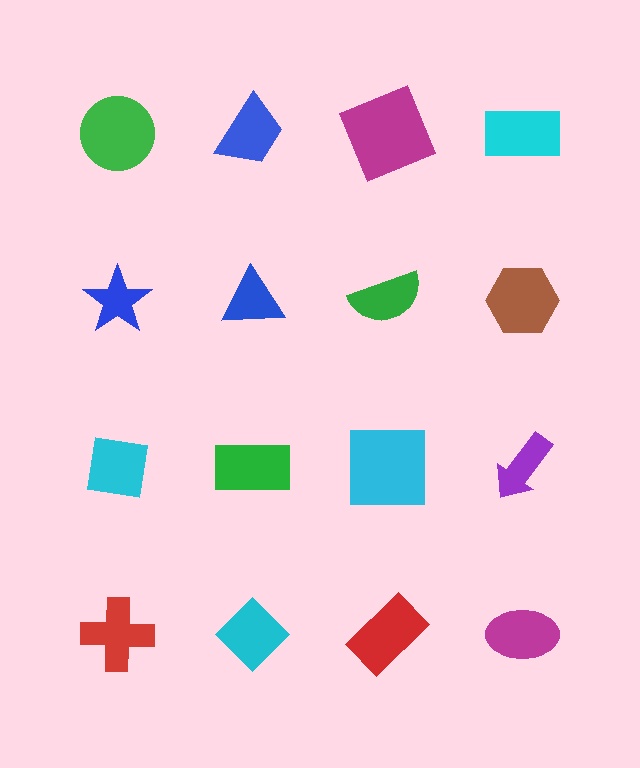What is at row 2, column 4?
A brown hexagon.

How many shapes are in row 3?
4 shapes.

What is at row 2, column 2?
A blue triangle.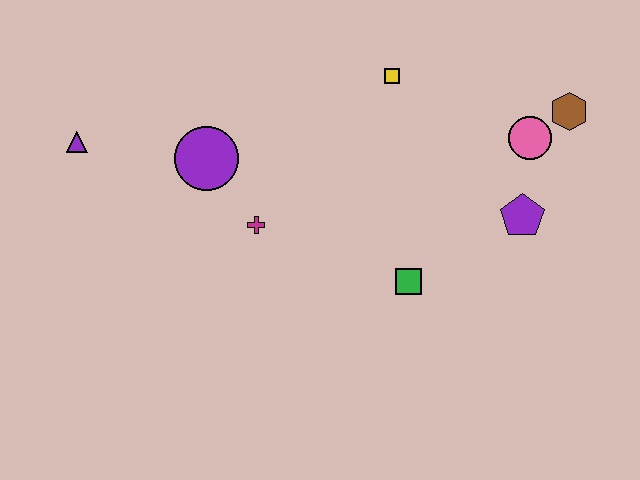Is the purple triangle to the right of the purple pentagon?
No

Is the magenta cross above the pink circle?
No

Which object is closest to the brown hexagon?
The pink circle is closest to the brown hexagon.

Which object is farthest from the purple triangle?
The brown hexagon is farthest from the purple triangle.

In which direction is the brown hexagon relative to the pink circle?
The brown hexagon is to the right of the pink circle.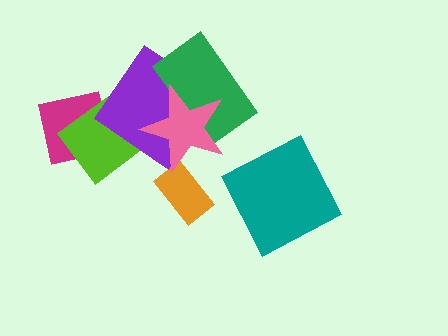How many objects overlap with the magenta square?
1 object overlaps with the magenta square.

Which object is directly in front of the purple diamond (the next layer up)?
The green rectangle is directly in front of the purple diamond.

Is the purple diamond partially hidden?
Yes, it is partially covered by another shape.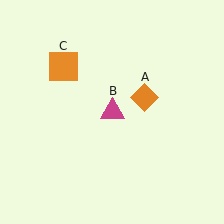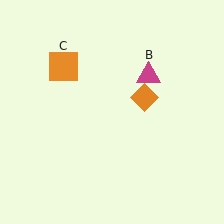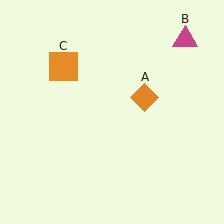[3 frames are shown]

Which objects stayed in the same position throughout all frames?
Orange diamond (object A) and orange square (object C) remained stationary.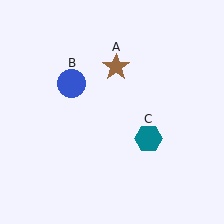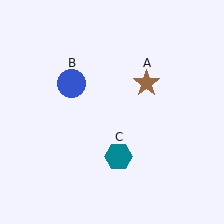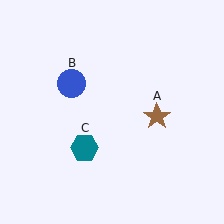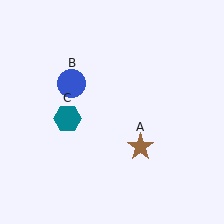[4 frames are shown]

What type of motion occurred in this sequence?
The brown star (object A), teal hexagon (object C) rotated clockwise around the center of the scene.